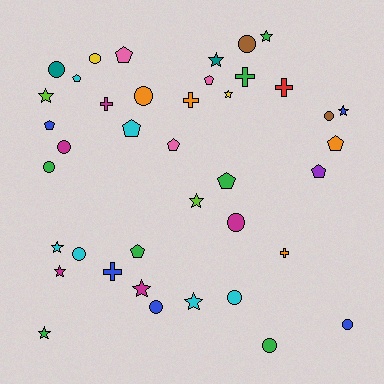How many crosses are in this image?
There are 6 crosses.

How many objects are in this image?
There are 40 objects.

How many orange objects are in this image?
There are 4 orange objects.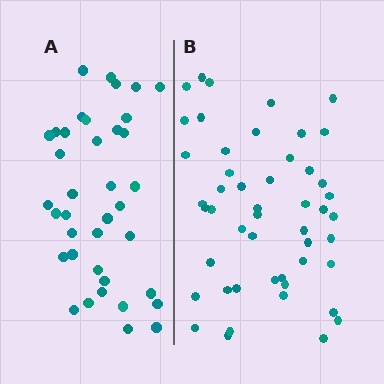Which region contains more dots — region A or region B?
Region B (the right region) has more dots.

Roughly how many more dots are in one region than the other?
Region B has roughly 12 or so more dots than region A.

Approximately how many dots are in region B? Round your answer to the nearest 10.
About 50 dots. (The exact count is 49, which rounds to 50.)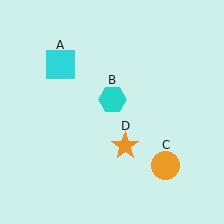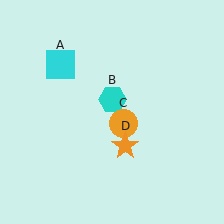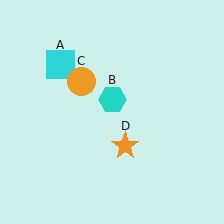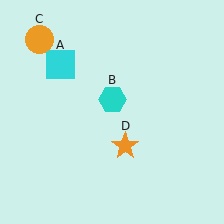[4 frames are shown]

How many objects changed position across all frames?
1 object changed position: orange circle (object C).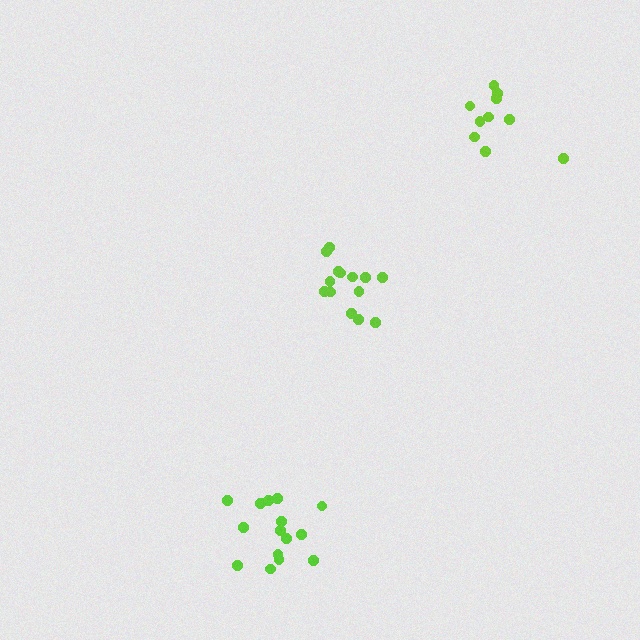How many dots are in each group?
Group 1: 11 dots, Group 2: 14 dots, Group 3: 15 dots (40 total).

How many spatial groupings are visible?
There are 3 spatial groupings.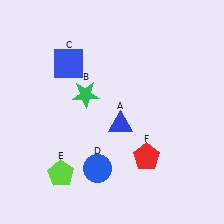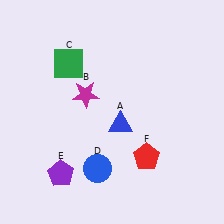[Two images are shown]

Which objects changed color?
B changed from green to magenta. C changed from blue to green. E changed from lime to purple.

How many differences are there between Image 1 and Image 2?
There are 3 differences between the two images.